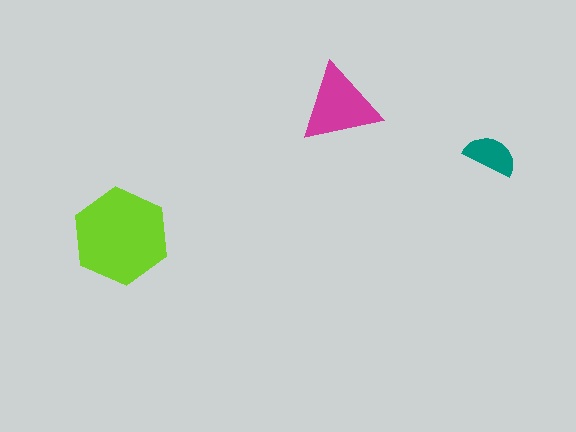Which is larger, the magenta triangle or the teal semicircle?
The magenta triangle.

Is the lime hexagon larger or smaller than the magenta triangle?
Larger.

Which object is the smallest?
The teal semicircle.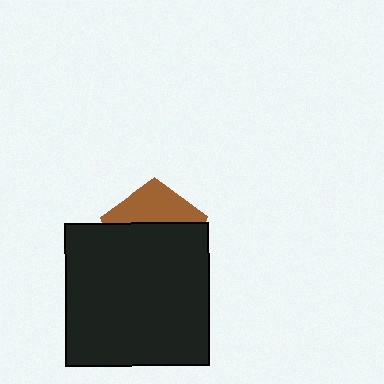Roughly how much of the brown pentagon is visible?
A small part of it is visible (roughly 34%).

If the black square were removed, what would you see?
You would see the complete brown pentagon.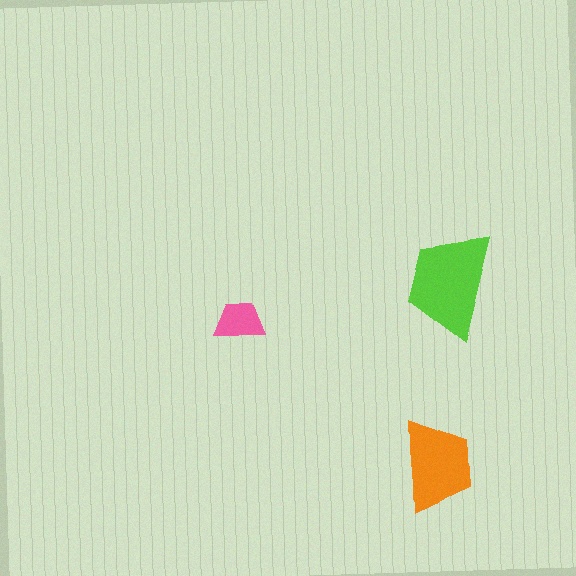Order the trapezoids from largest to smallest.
the lime one, the orange one, the pink one.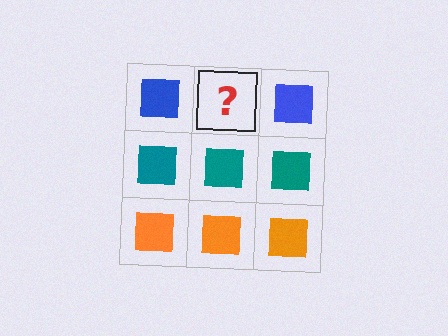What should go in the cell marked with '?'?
The missing cell should contain a blue square.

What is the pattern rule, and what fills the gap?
The rule is that each row has a consistent color. The gap should be filled with a blue square.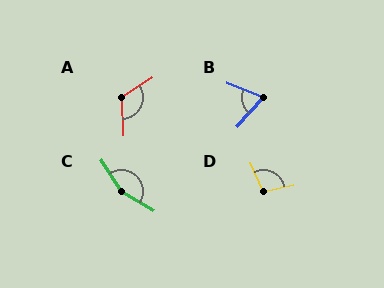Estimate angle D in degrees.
Approximately 102 degrees.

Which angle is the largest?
C, at approximately 155 degrees.